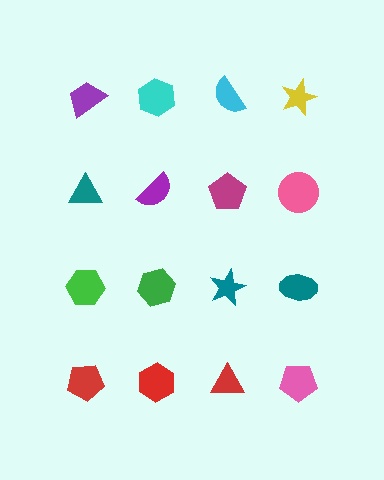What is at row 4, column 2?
A red hexagon.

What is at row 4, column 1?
A red pentagon.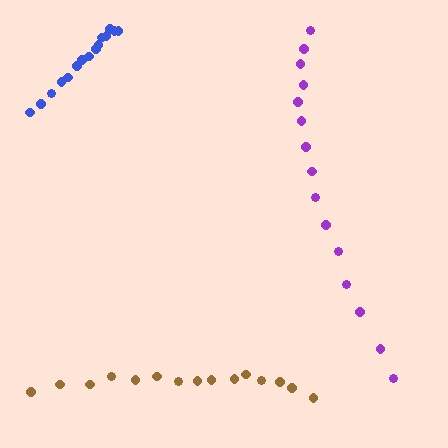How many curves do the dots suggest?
There are 3 distinct paths.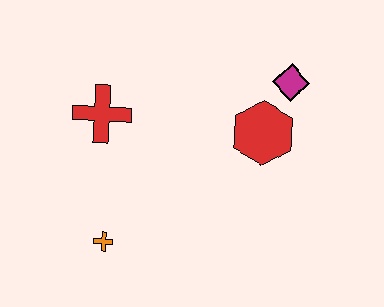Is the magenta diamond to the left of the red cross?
No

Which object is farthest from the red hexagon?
The orange cross is farthest from the red hexagon.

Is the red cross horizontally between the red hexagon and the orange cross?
No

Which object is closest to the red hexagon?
The magenta diamond is closest to the red hexagon.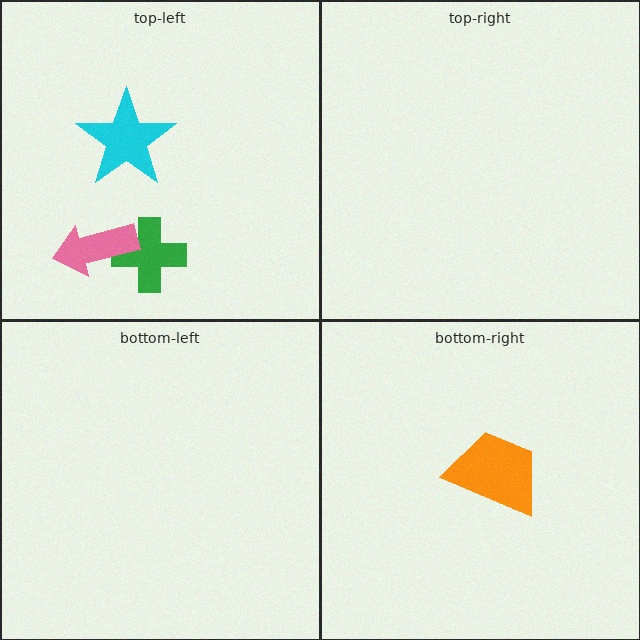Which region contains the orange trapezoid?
The bottom-right region.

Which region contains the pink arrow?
The top-left region.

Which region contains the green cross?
The top-left region.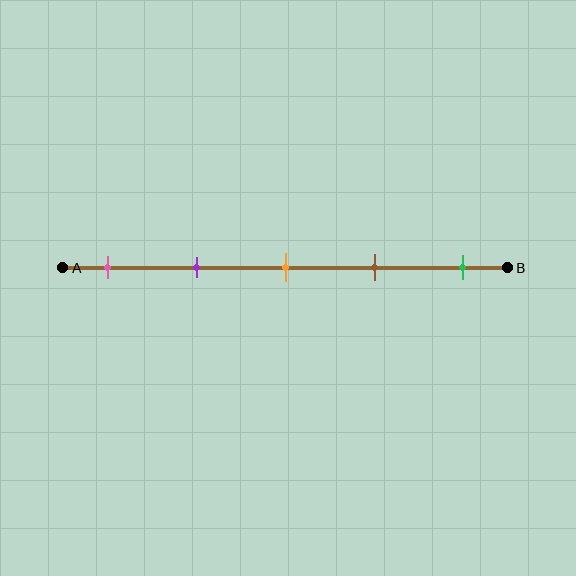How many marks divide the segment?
There are 5 marks dividing the segment.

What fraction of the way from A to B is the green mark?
The green mark is approximately 90% (0.9) of the way from A to B.